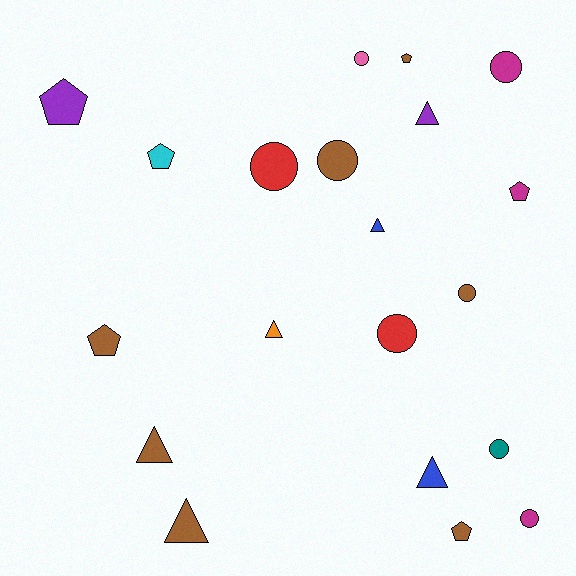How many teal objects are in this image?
There is 1 teal object.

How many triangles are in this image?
There are 6 triangles.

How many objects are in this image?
There are 20 objects.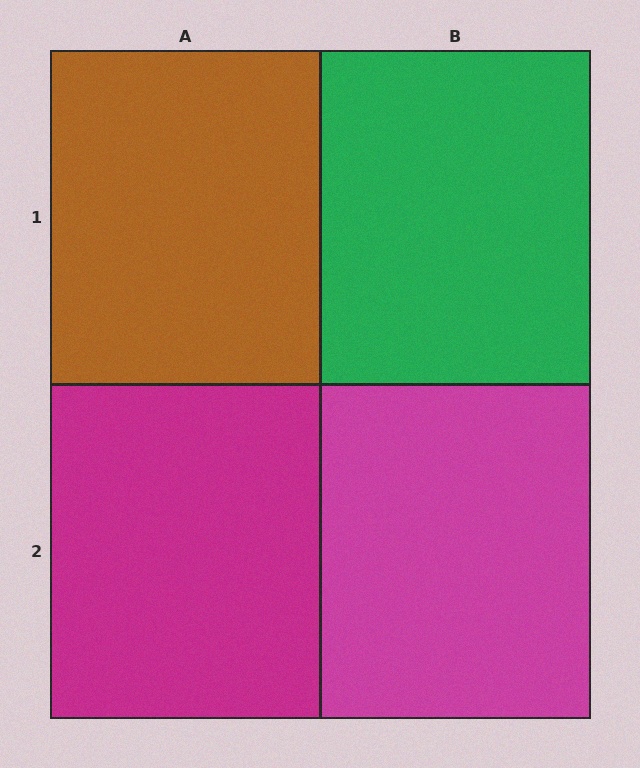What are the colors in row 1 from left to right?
Brown, green.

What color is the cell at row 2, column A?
Magenta.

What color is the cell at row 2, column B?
Magenta.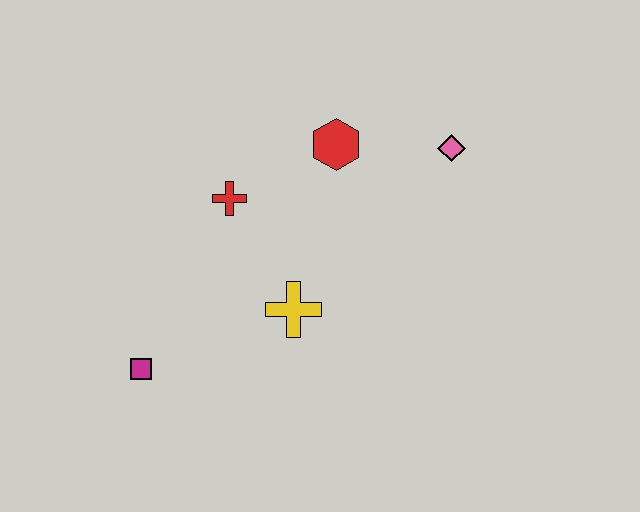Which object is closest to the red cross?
The red hexagon is closest to the red cross.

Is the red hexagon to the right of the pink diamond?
No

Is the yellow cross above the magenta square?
Yes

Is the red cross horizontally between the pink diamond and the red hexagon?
No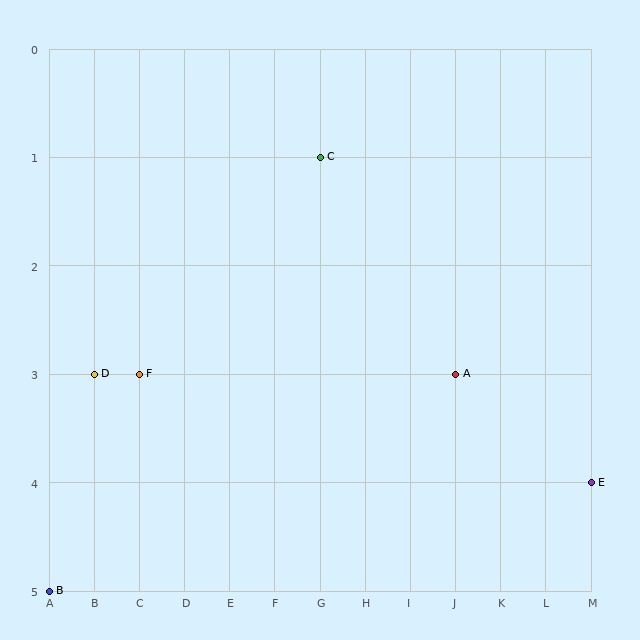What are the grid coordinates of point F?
Point F is at grid coordinates (C, 3).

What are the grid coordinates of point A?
Point A is at grid coordinates (J, 3).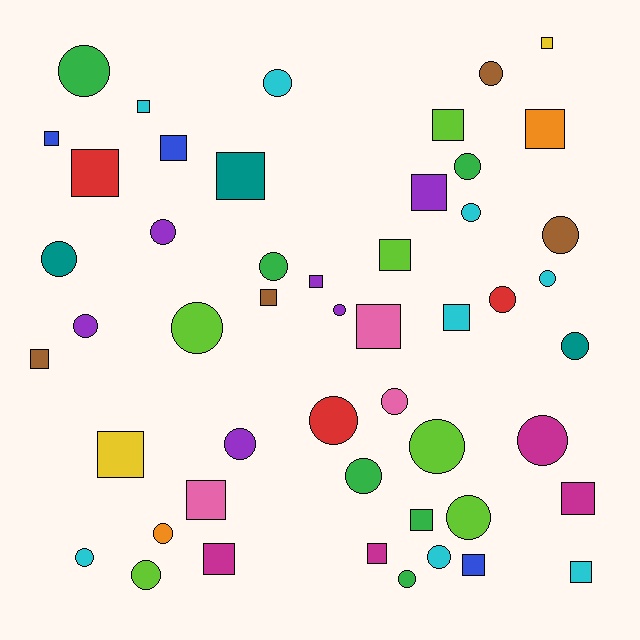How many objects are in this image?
There are 50 objects.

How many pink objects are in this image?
There are 3 pink objects.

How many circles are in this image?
There are 27 circles.